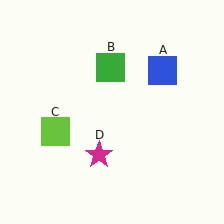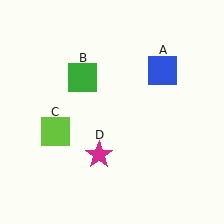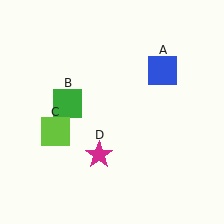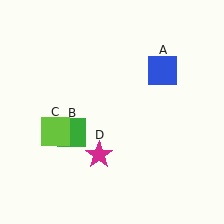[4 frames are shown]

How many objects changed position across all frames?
1 object changed position: green square (object B).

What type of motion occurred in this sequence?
The green square (object B) rotated counterclockwise around the center of the scene.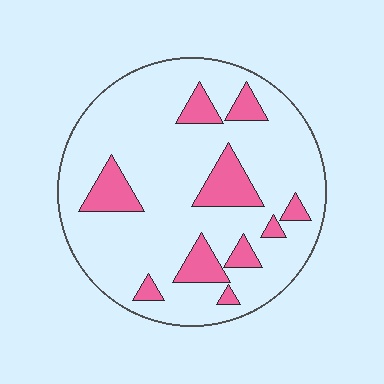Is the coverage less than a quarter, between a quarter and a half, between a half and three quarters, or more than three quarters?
Less than a quarter.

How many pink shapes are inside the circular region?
10.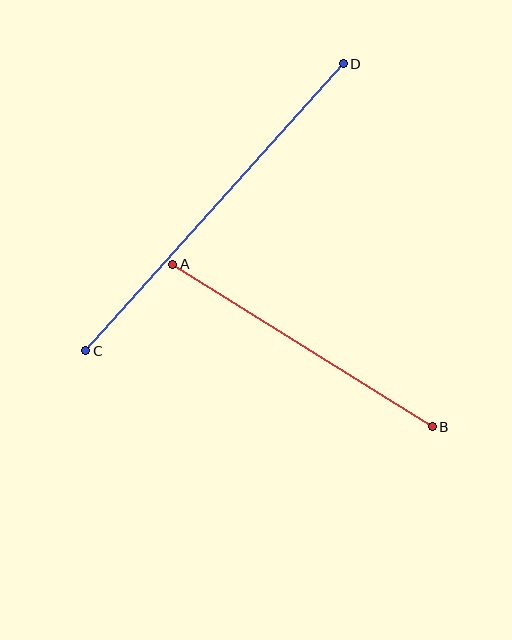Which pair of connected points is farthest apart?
Points C and D are farthest apart.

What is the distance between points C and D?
The distance is approximately 386 pixels.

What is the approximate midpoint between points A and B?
The midpoint is at approximately (302, 345) pixels.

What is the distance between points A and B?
The distance is approximately 306 pixels.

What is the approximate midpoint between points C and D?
The midpoint is at approximately (214, 207) pixels.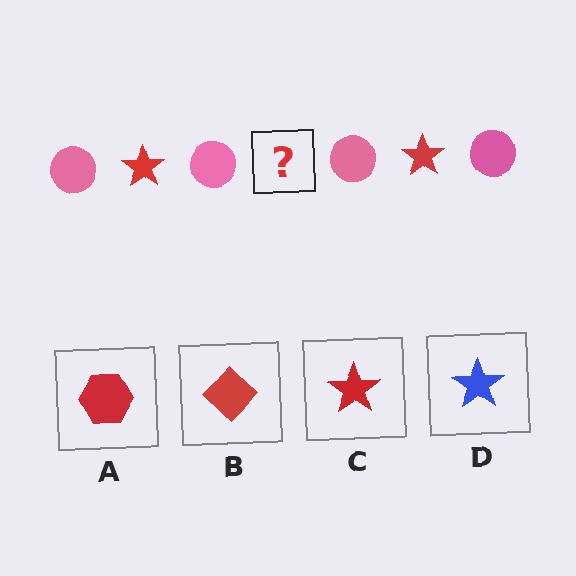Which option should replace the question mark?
Option C.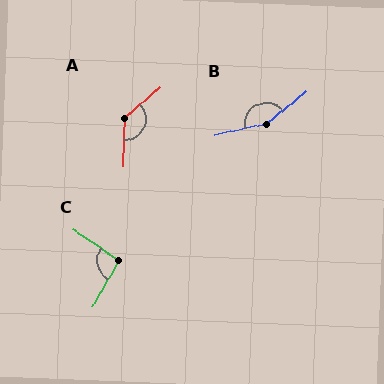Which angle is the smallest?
C, at approximately 95 degrees.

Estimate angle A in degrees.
Approximately 133 degrees.